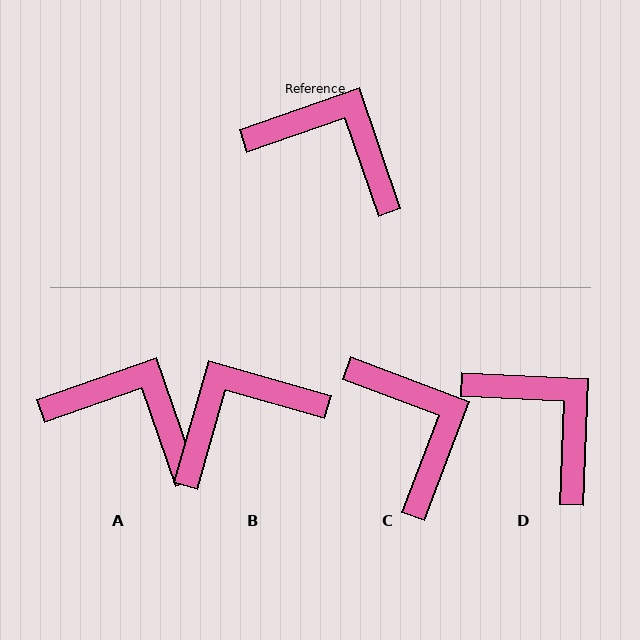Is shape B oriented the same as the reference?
No, it is off by about 55 degrees.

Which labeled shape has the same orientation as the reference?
A.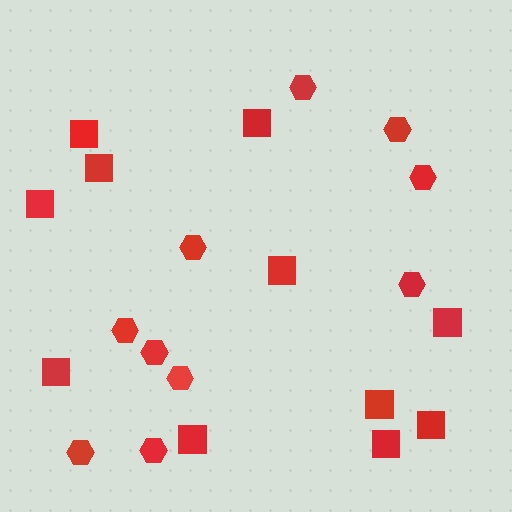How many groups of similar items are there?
There are 2 groups: one group of hexagons (10) and one group of squares (11).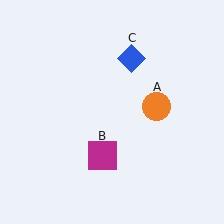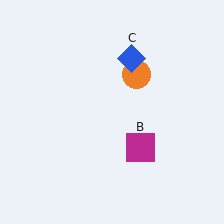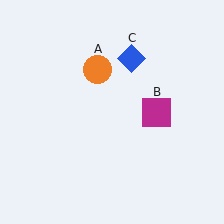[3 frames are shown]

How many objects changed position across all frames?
2 objects changed position: orange circle (object A), magenta square (object B).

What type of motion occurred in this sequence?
The orange circle (object A), magenta square (object B) rotated counterclockwise around the center of the scene.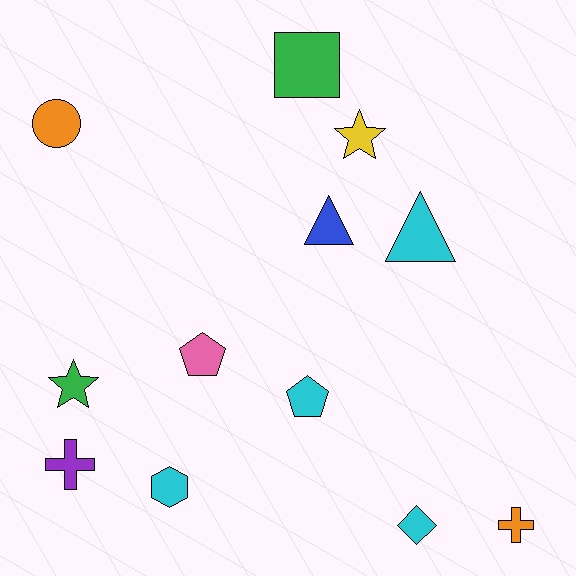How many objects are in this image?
There are 12 objects.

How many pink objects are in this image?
There is 1 pink object.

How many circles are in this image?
There is 1 circle.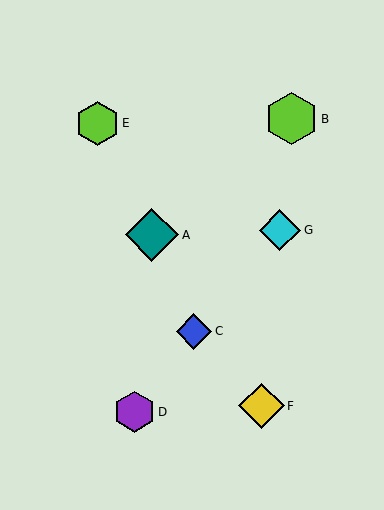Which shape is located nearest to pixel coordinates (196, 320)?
The blue diamond (labeled C) at (194, 331) is nearest to that location.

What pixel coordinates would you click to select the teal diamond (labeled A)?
Click at (152, 235) to select the teal diamond A.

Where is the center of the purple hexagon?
The center of the purple hexagon is at (134, 412).